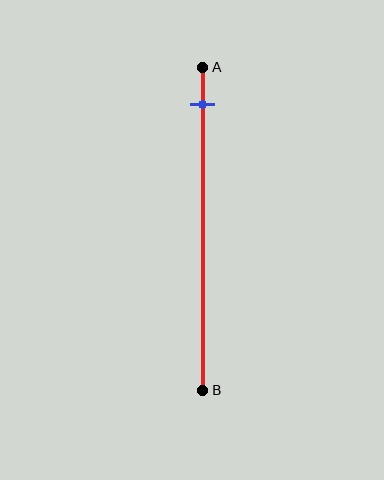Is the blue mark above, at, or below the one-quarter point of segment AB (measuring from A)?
The blue mark is above the one-quarter point of segment AB.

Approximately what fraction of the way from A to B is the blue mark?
The blue mark is approximately 10% of the way from A to B.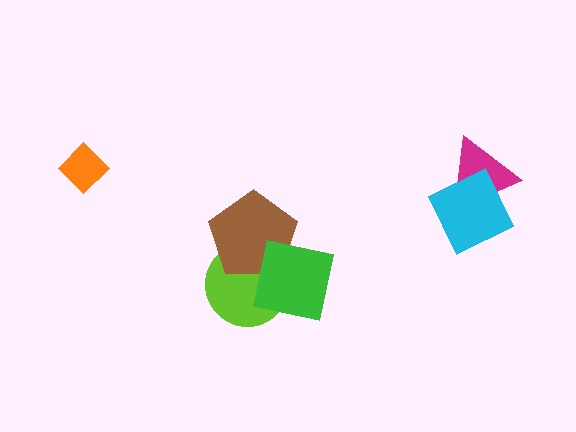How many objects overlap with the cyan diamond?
1 object overlaps with the cyan diamond.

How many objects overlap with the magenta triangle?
1 object overlaps with the magenta triangle.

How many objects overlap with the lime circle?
2 objects overlap with the lime circle.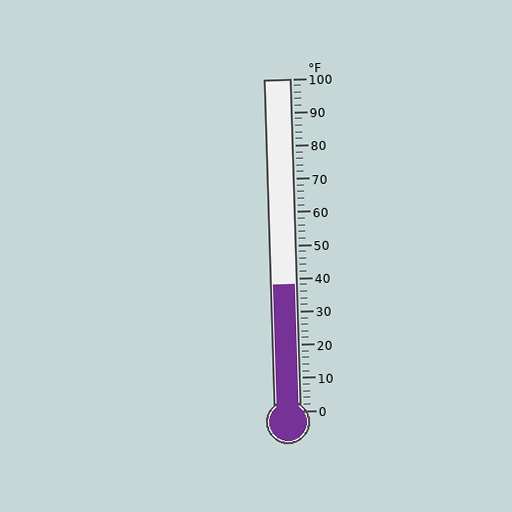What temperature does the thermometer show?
The thermometer shows approximately 38°F.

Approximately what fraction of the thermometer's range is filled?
The thermometer is filled to approximately 40% of its range.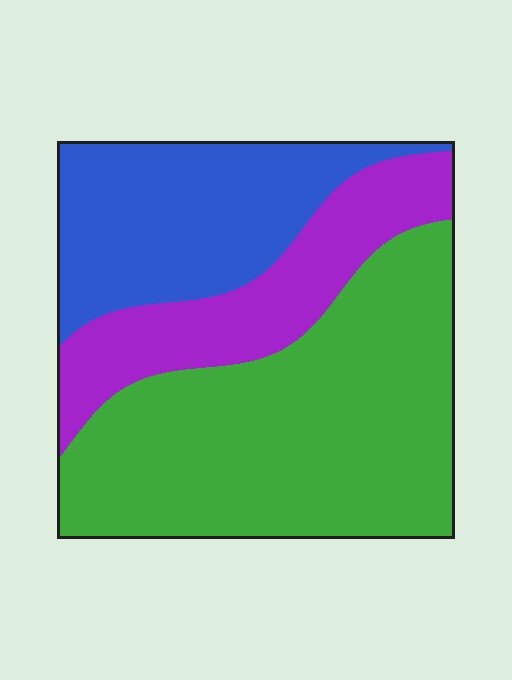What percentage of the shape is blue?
Blue takes up about one quarter (1/4) of the shape.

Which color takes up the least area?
Purple, at roughly 20%.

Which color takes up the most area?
Green, at roughly 50%.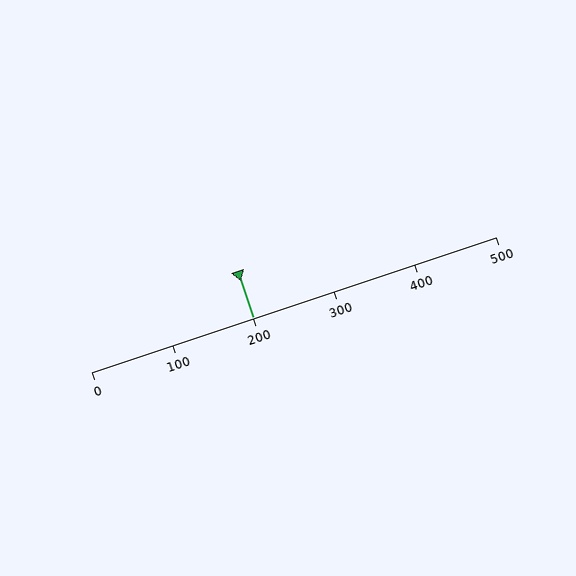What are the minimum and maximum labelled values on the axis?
The axis runs from 0 to 500.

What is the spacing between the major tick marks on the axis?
The major ticks are spaced 100 apart.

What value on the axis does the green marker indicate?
The marker indicates approximately 200.